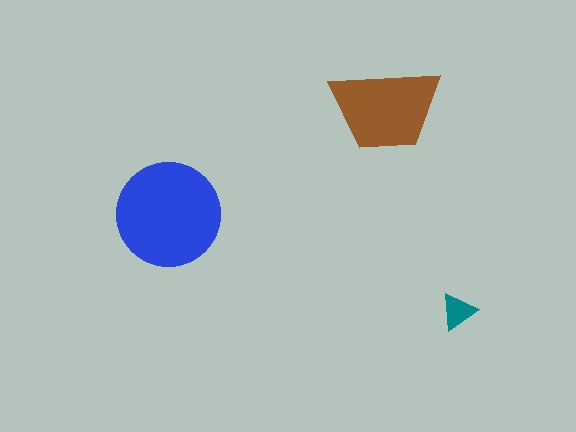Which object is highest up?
The brown trapezoid is topmost.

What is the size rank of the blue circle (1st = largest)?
1st.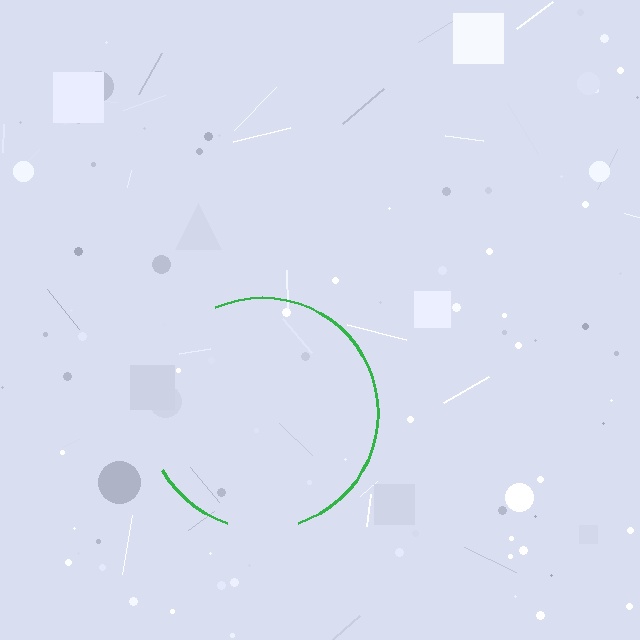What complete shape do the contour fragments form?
The contour fragments form a circle.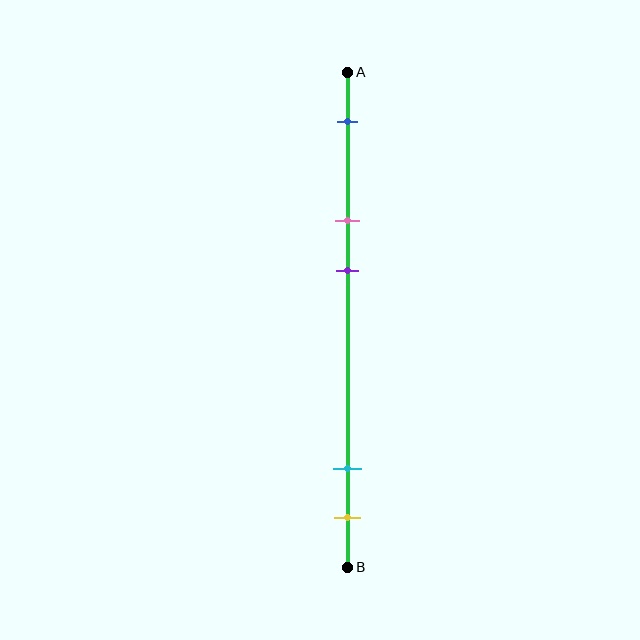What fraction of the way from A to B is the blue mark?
The blue mark is approximately 10% (0.1) of the way from A to B.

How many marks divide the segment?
There are 5 marks dividing the segment.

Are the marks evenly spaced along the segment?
No, the marks are not evenly spaced.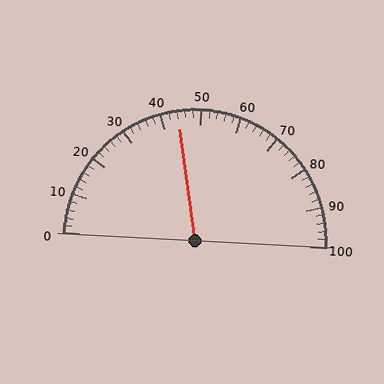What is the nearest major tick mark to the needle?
The nearest major tick mark is 40.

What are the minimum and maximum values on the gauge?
The gauge ranges from 0 to 100.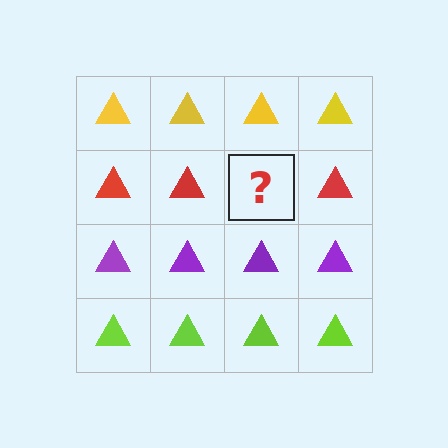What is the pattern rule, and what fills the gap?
The rule is that each row has a consistent color. The gap should be filled with a red triangle.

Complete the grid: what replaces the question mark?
The question mark should be replaced with a red triangle.